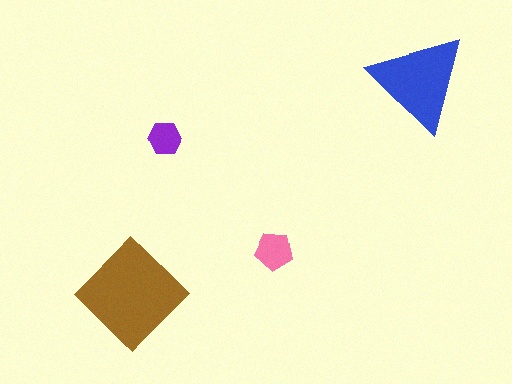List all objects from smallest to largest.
The purple hexagon, the pink pentagon, the blue triangle, the brown diamond.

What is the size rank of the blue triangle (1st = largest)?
2nd.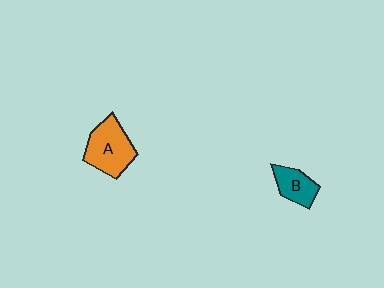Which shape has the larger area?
Shape A (orange).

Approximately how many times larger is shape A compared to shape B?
Approximately 1.6 times.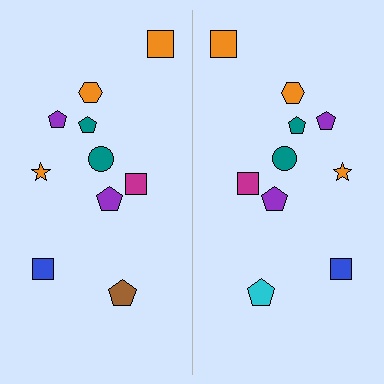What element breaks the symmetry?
The cyan pentagon on the right side breaks the symmetry — its mirror counterpart is brown.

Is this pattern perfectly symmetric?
No, the pattern is not perfectly symmetric. The cyan pentagon on the right side breaks the symmetry — its mirror counterpart is brown.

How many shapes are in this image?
There are 20 shapes in this image.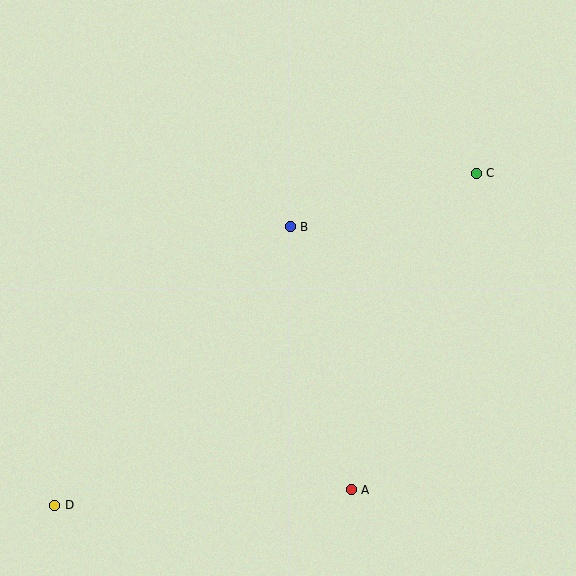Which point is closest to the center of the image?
Point B at (290, 227) is closest to the center.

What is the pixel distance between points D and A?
The distance between D and A is 297 pixels.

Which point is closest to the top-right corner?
Point C is closest to the top-right corner.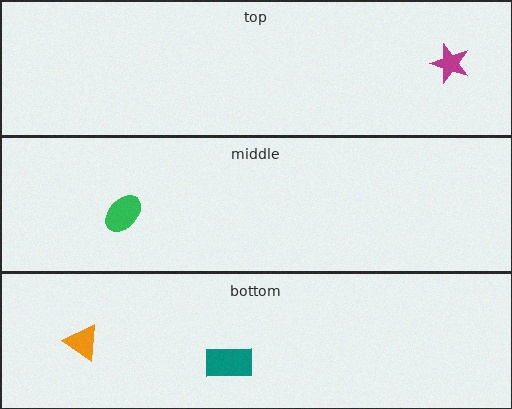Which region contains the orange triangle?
The bottom region.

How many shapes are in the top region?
1.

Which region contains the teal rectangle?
The bottom region.